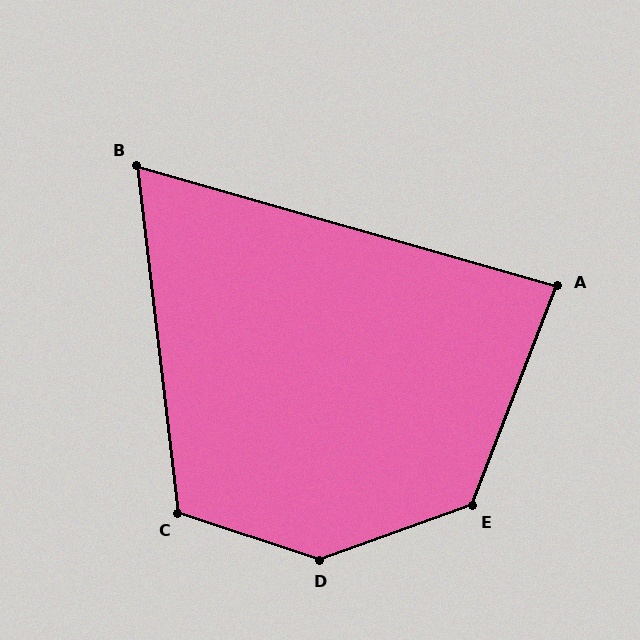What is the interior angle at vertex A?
Approximately 85 degrees (acute).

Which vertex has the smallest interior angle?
B, at approximately 67 degrees.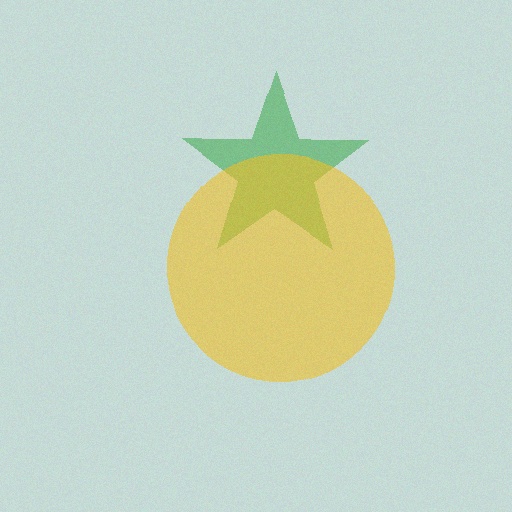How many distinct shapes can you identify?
There are 2 distinct shapes: a green star, a yellow circle.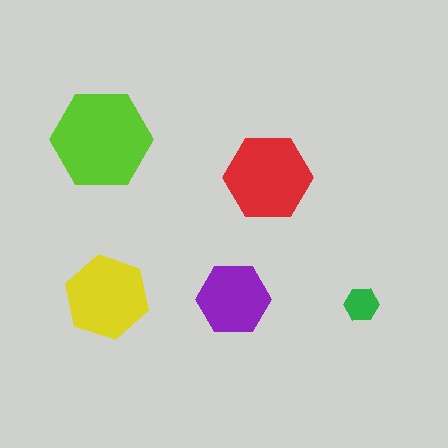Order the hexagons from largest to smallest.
the lime one, the red one, the yellow one, the purple one, the green one.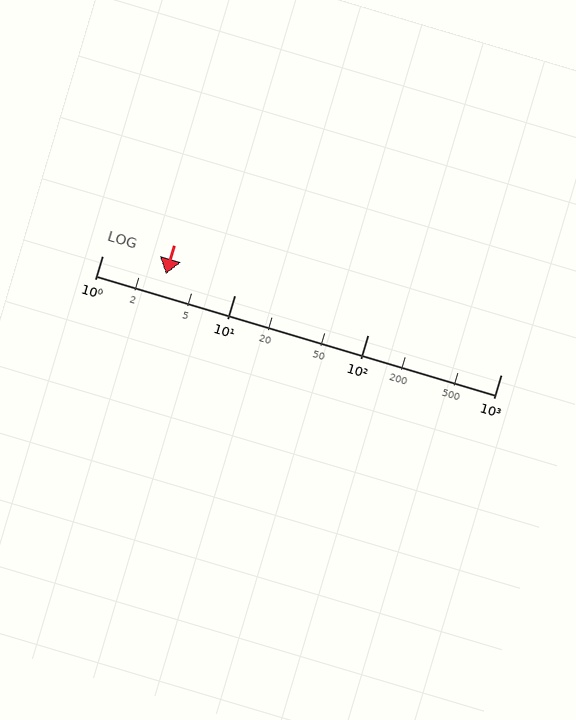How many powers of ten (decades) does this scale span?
The scale spans 3 decades, from 1 to 1000.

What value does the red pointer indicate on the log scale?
The pointer indicates approximately 3.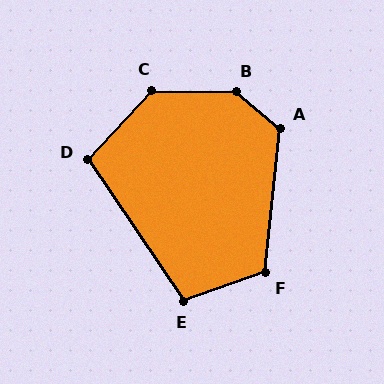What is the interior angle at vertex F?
Approximately 115 degrees (obtuse).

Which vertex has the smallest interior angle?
D, at approximately 103 degrees.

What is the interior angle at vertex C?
Approximately 132 degrees (obtuse).